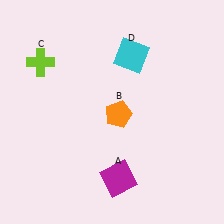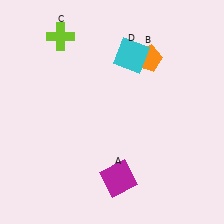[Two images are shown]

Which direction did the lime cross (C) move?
The lime cross (C) moved up.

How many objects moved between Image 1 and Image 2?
2 objects moved between the two images.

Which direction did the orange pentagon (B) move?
The orange pentagon (B) moved up.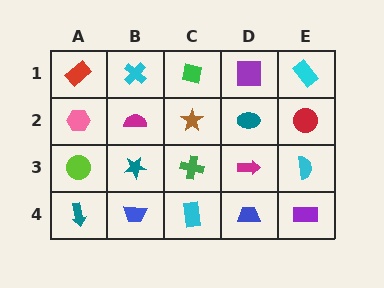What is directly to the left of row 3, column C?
A teal star.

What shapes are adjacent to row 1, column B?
A magenta semicircle (row 2, column B), a red rectangle (row 1, column A), a green square (row 1, column C).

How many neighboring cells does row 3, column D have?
4.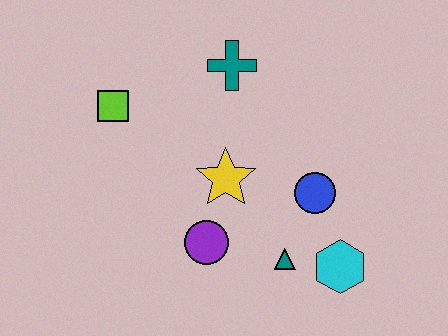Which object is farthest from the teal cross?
The cyan hexagon is farthest from the teal cross.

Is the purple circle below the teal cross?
Yes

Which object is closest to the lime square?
The teal cross is closest to the lime square.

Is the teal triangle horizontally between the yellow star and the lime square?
No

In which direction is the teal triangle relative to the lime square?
The teal triangle is to the right of the lime square.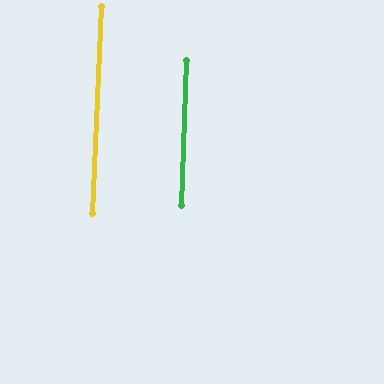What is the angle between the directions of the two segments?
Approximately 1 degree.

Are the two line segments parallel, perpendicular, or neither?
Parallel — their directions differ by only 0.8°.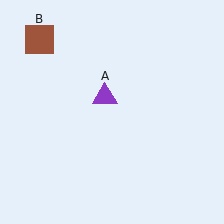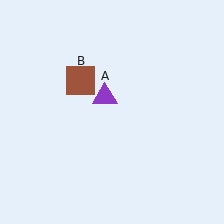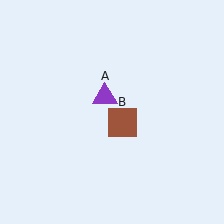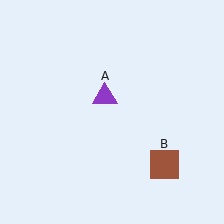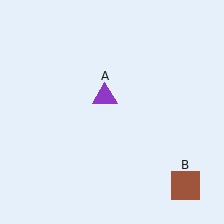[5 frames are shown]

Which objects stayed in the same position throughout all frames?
Purple triangle (object A) remained stationary.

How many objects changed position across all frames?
1 object changed position: brown square (object B).